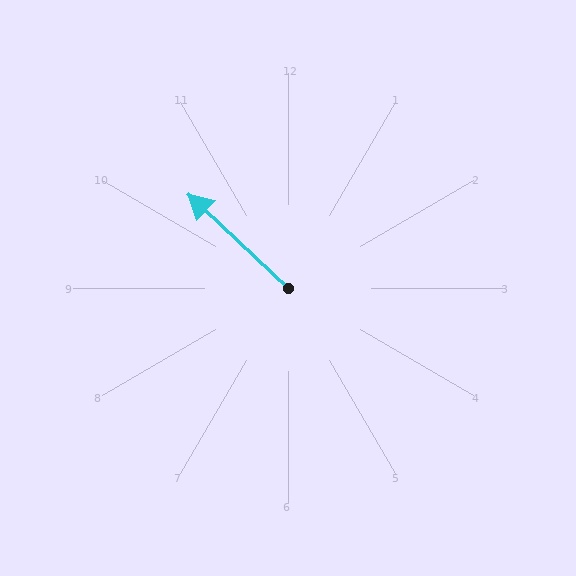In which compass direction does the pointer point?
Northwest.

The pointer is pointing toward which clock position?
Roughly 10 o'clock.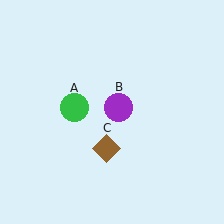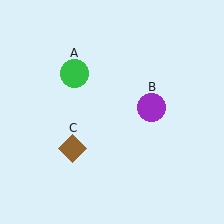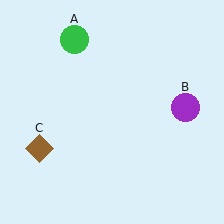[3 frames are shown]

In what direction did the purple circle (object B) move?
The purple circle (object B) moved right.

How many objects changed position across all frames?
3 objects changed position: green circle (object A), purple circle (object B), brown diamond (object C).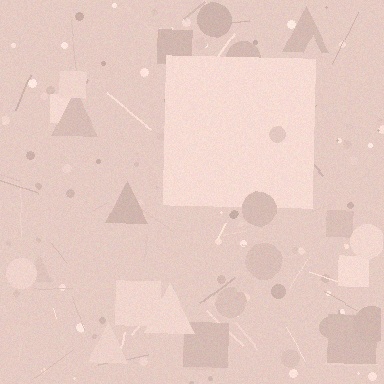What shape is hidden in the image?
A square is hidden in the image.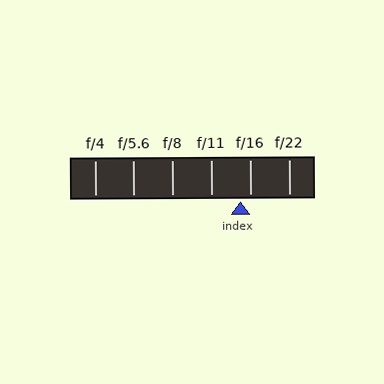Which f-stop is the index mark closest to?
The index mark is closest to f/16.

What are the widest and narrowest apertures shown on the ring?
The widest aperture shown is f/4 and the narrowest is f/22.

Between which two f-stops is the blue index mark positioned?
The index mark is between f/11 and f/16.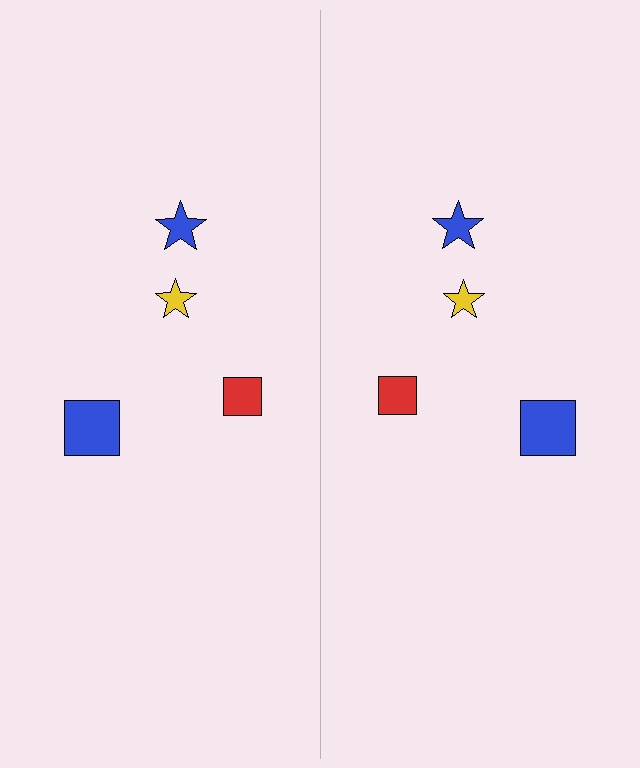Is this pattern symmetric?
Yes, this pattern has bilateral (reflection) symmetry.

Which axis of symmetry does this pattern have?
The pattern has a vertical axis of symmetry running through the center of the image.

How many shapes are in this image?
There are 8 shapes in this image.